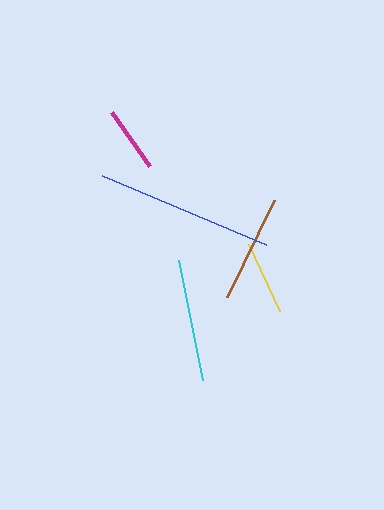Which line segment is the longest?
The blue line is the longest at approximately 178 pixels.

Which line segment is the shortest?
The magenta line is the shortest at approximately 66 pixels.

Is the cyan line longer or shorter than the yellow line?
The cyan line is longer than the yellow line.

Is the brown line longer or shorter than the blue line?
The blue line is longer than the brown line.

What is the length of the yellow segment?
The yellow segment is approximately 73 pixels long.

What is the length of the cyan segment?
The cyan segment is approximately 122 pixels long.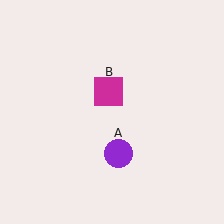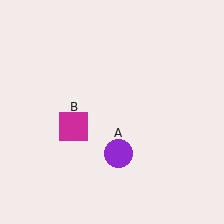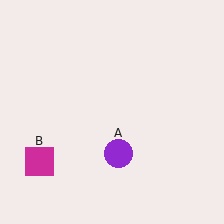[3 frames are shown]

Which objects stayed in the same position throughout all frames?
Purple circle (object A) remained stationary.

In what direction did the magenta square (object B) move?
The magenta square (object B) moved down and to the left.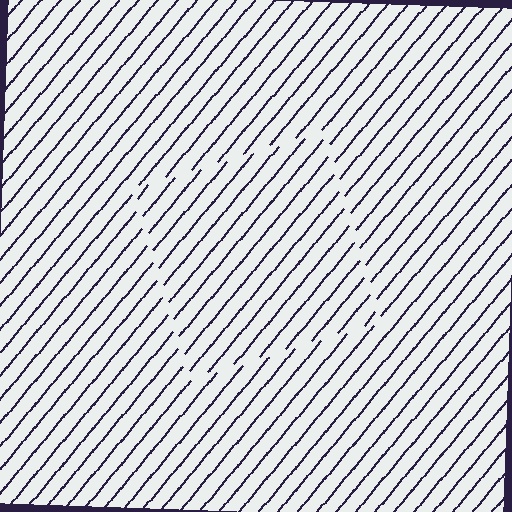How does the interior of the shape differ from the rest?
The interior of the shape contains the same grating, shifted by half a period — the contour is defined by the phase discontinuity where line-ends from the inner and outer gratings abut.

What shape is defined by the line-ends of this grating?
An illusory square. The interior of the shape contains the same grating, shifted by half a period — the contour is defined by the phase discontinuity where line-ends from the inner and outer gratings abut.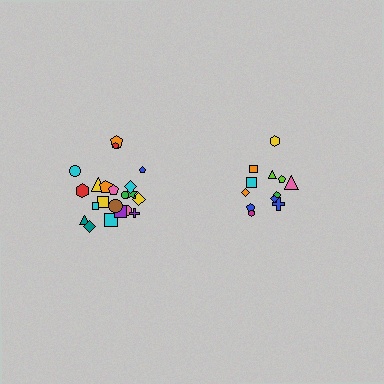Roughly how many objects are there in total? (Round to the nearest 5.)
Roughly 35 objects in total.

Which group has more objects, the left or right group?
The left group.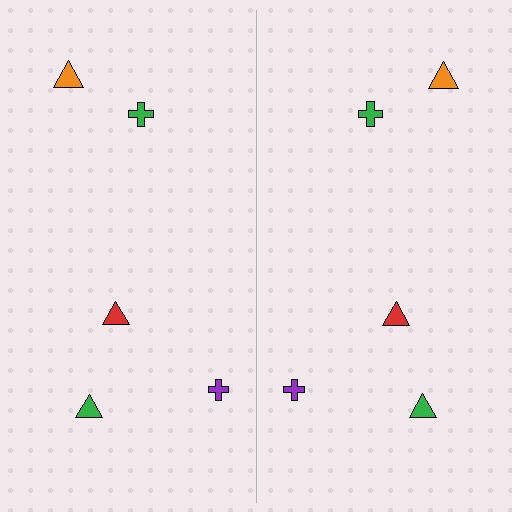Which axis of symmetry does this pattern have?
The pattern has a vertical axis of symmetry running through the center of the image.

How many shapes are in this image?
There are 10 shapes in this image.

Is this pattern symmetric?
Yes, this pattern has bilateral (reflection) symmetry.